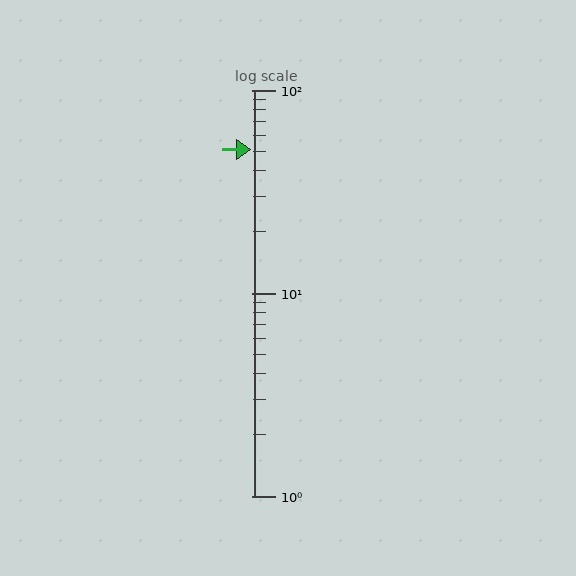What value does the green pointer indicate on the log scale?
The pointer indicates approximately 51.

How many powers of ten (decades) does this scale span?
The scale spans 2 decades, from 1 to 100.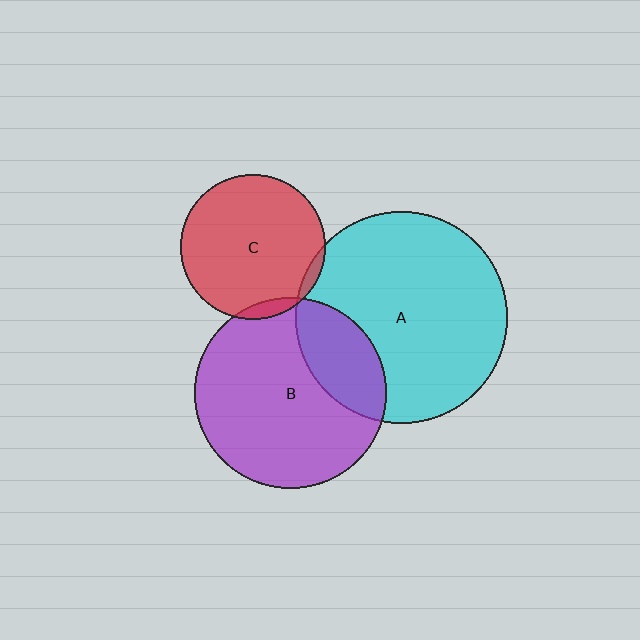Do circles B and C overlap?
Yes.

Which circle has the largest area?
Circle A (cyan).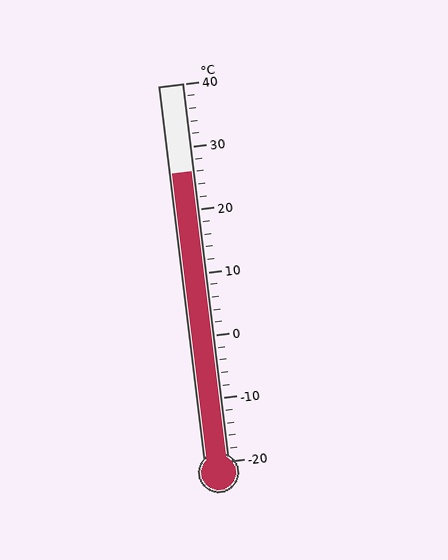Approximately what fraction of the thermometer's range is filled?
The thermometer is filled to approximately 75% of its range.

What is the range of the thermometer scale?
The thermometer scale ranges from -20°C to 40°C.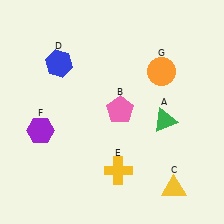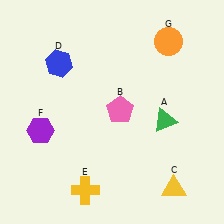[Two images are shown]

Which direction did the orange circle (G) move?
The orange circle (G) moved up.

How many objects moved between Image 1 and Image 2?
2 objects moved between the two images.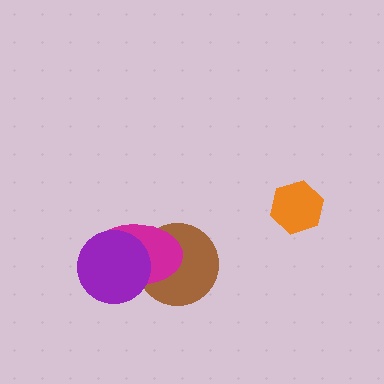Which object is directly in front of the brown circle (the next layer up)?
The magenta ellipse is directly in front of the brown circle.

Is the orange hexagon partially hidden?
No, no other shape covers it.